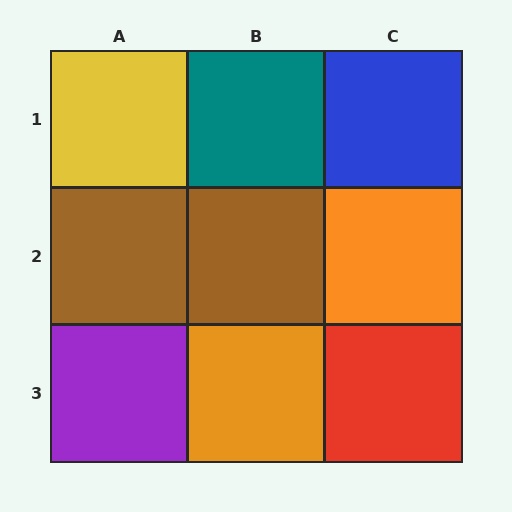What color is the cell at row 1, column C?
Blue.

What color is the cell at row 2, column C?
Orange.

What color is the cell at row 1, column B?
Teal.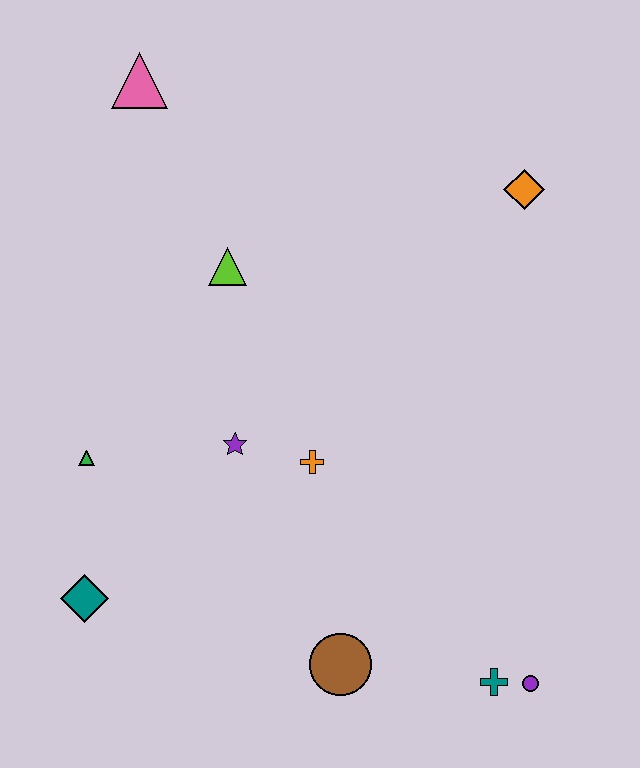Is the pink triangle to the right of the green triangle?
Yes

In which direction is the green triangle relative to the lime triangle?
The green triangle is below the lime triangle.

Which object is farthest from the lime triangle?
The purple circle is farthest from the lime triangle.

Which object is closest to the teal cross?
The purple circle is closest to the teal cross.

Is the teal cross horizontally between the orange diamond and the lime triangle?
Yes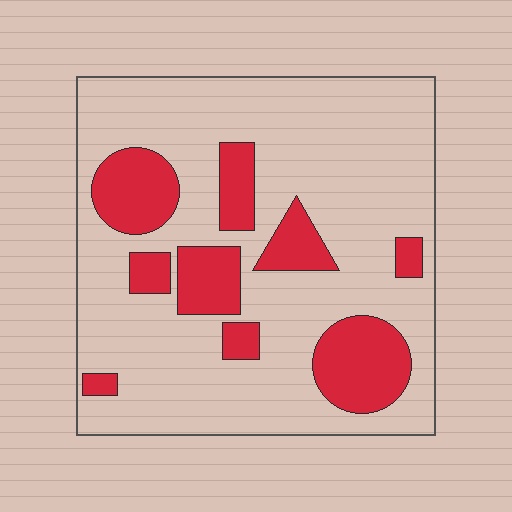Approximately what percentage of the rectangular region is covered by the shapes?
Approximately 25%.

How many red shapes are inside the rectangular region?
9.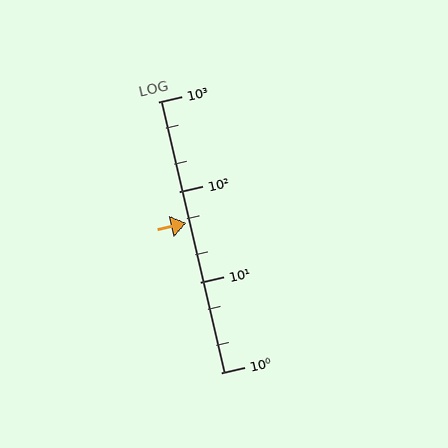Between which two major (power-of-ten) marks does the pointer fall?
The pointer is between 10 and 100.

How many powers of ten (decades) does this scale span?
The scale spans 3 decades, from 1 to 1000.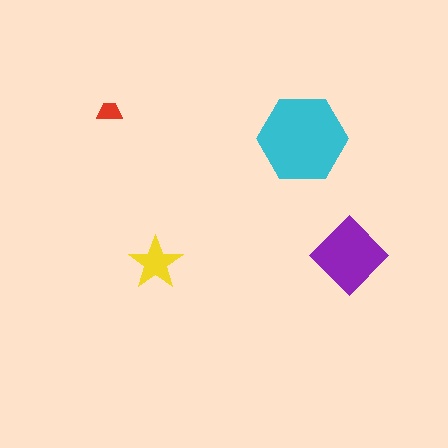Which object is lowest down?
The yellow star is bottommost.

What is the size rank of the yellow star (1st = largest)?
3rd.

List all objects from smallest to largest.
The red trapezoid, the yellow star, the purple diamond, the cyan hexagon.